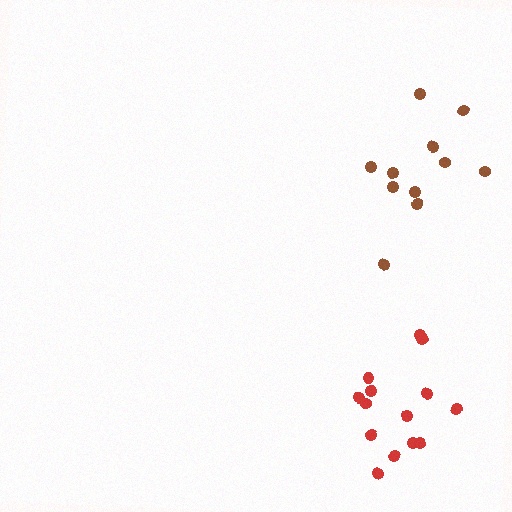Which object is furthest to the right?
The brown cluster is rightmost.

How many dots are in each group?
Group 1: 14 dots, Group 2: 11 dots (25 total).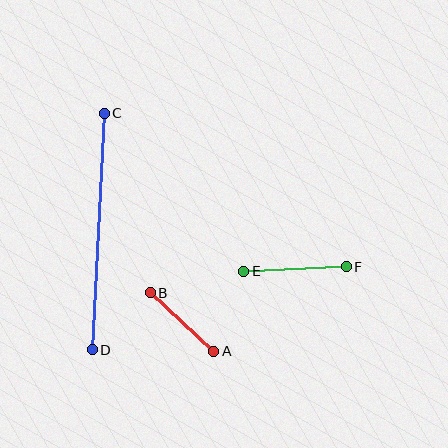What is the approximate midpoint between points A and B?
The midpoint is at approximately (182, 322) pixels.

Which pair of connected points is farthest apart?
Points C and D are farthest apart.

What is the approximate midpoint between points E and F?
The midpoint is at approximately (295, 269) pixels.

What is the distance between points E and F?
The distance is approximately 103 pixels.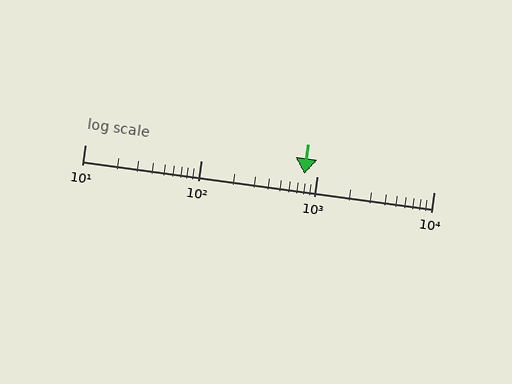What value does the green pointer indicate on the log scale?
The pointer indicates approximately 770.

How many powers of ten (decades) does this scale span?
The scale spans 3 decades, from 10 to 10000.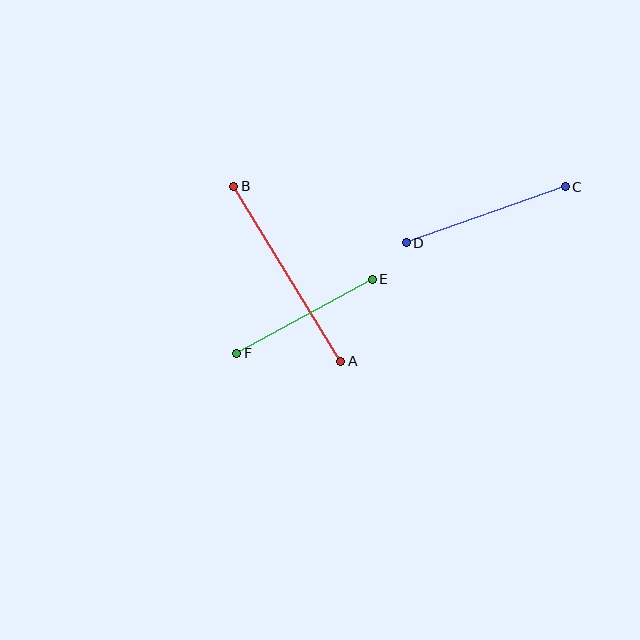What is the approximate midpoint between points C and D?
The midpoint is at approximately (486, 215) pixels.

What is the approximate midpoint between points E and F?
The midpoint is at approximately (304, 316) pixels.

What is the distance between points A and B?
The distance is approximately 205 pixels.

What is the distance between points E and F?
The distance is approximately 154 pixels.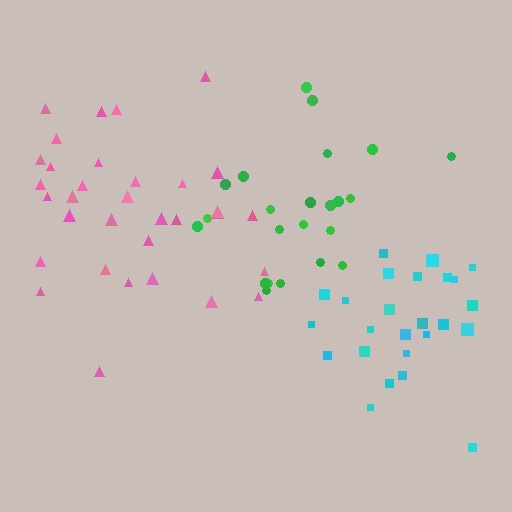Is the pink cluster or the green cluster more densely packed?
Green.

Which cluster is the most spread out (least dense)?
Pink.